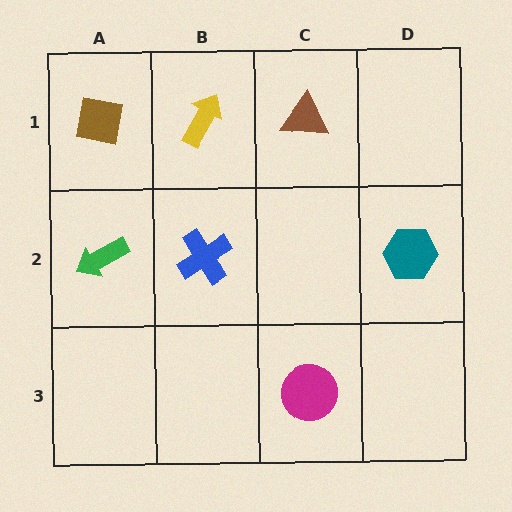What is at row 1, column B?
A yellow arrow.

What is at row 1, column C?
A brown triangle.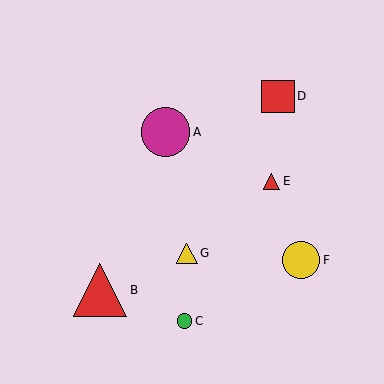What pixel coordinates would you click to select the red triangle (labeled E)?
Click at (272, 181) to select the red triangle E.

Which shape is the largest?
The red triangle (labeled B) is the largest.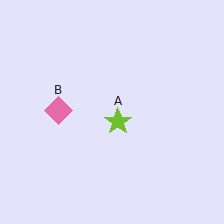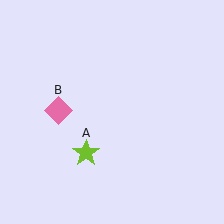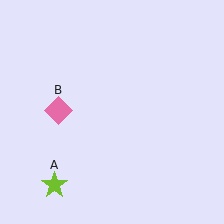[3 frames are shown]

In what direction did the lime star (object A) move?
The lime star (object A) moved down and to the left.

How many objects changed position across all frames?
1 object changed position: lime star (object A).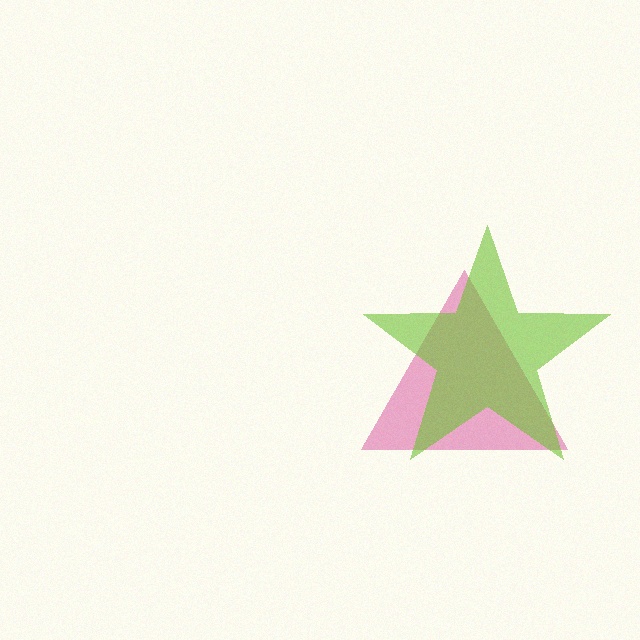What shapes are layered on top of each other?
The layered shapes are: a magenta triangle, a lime star.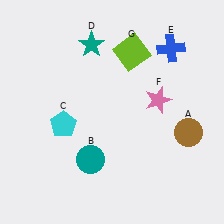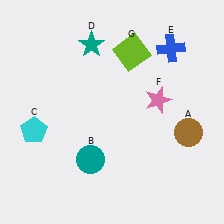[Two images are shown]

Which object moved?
The cyan pentagon (C) moved left.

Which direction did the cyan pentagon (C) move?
The cyan pentagon (C) moved left.